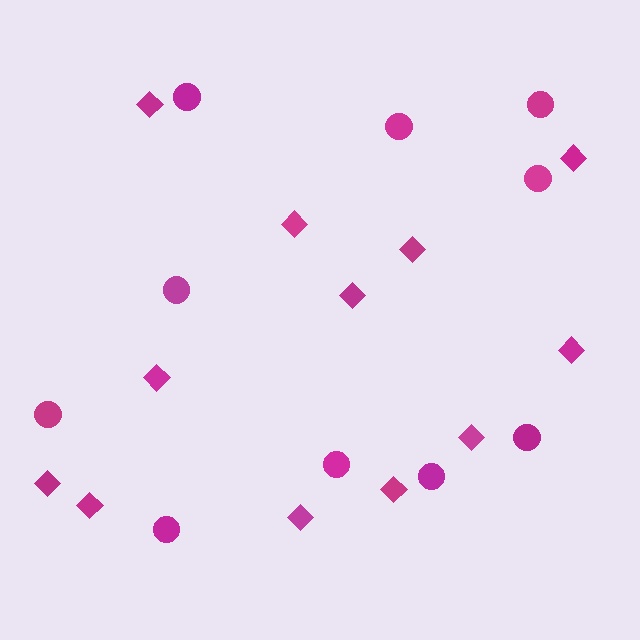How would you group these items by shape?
There are 2 groups: one group of diamonds (12) and one group of circles (10).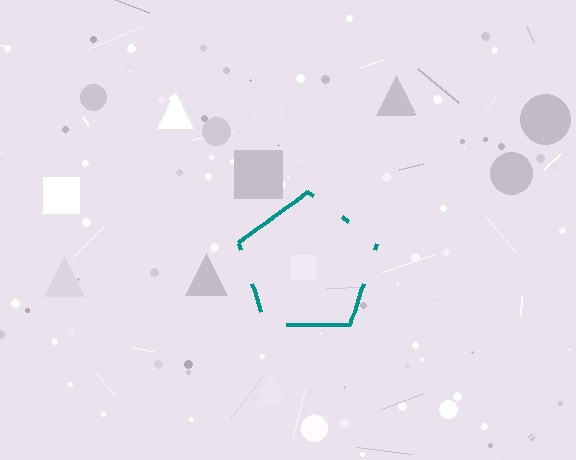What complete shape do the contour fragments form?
The contour fragments form a pentagon.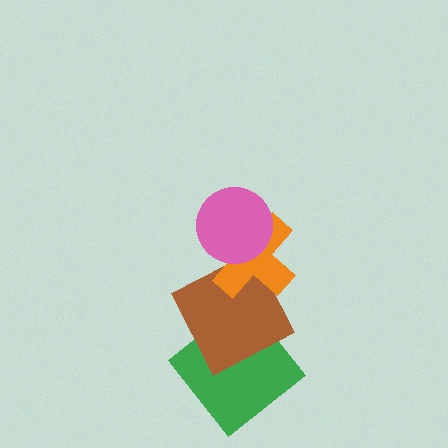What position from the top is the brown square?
The brown square is 3rd from the top.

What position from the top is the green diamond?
The green diamond is 4th from the top.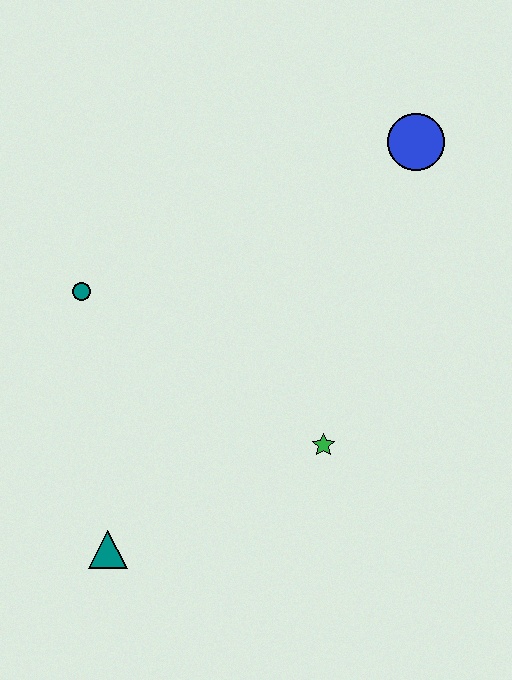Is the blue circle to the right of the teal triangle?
Yes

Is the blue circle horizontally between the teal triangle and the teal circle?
No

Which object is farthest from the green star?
The blue circle is farthest from the green star.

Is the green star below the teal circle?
Yes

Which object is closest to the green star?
The teal triangle is closest to the green star.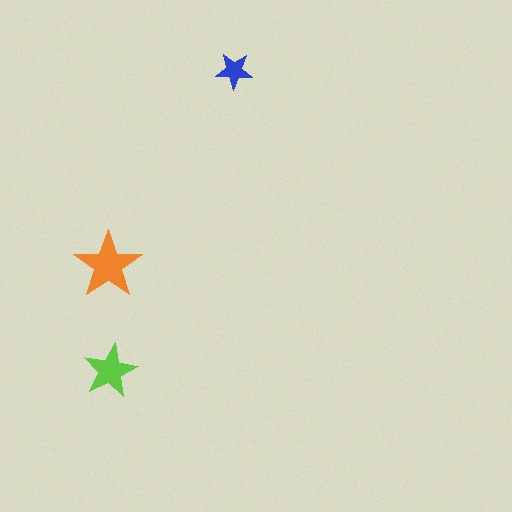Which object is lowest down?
The lime star is bottommost.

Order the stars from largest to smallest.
the orange one, the lime one, the blue one.